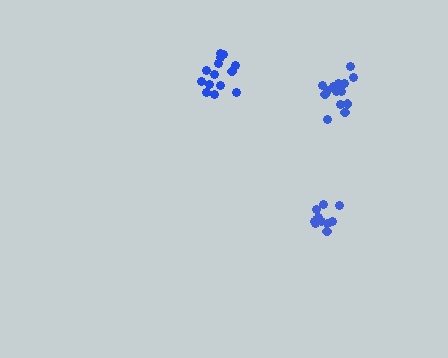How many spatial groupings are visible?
There are 3 spatial groupings.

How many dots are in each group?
Group 1: 14 dots, Group 2: 11 dots, Group 3: 14 dots (39 total).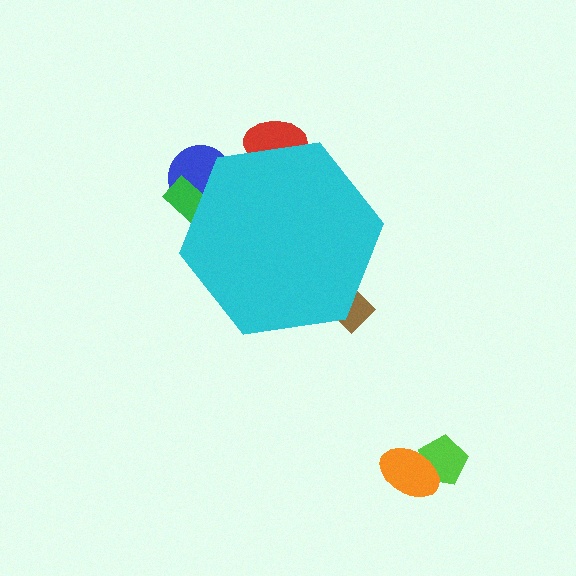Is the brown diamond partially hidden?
Yes, the brown diamond is partially hidden behind the cyan hexagon.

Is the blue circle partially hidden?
Yes, the blue circle is partially hidden behind the cyan hexagon.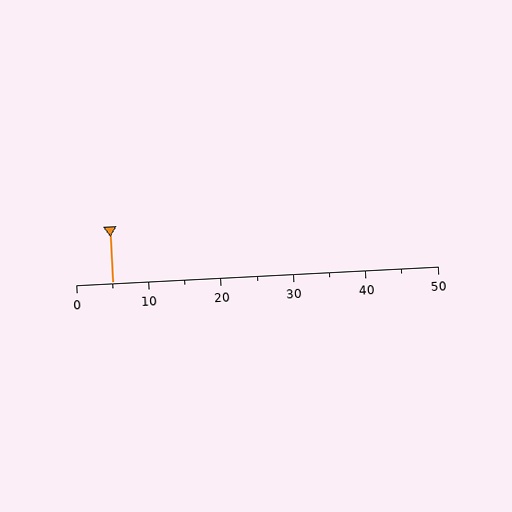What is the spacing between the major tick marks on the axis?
The major ticks are spaced 10 apart.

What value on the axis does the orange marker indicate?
The marker indicates approximately 5.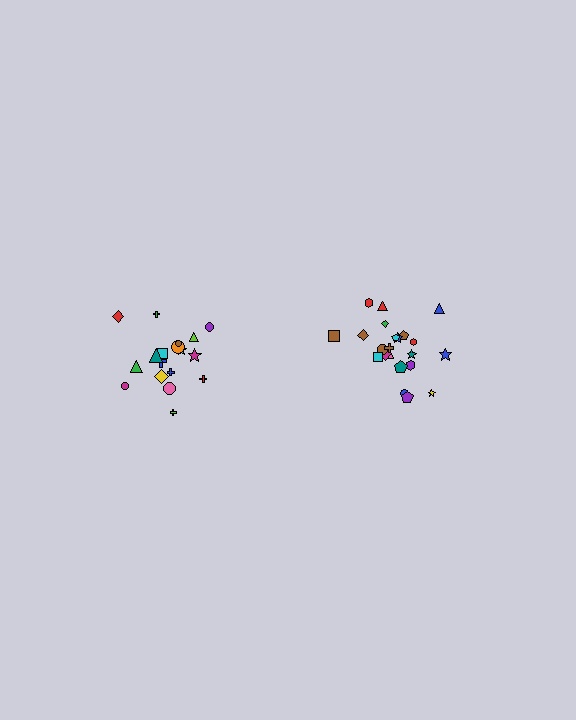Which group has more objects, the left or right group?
The right group.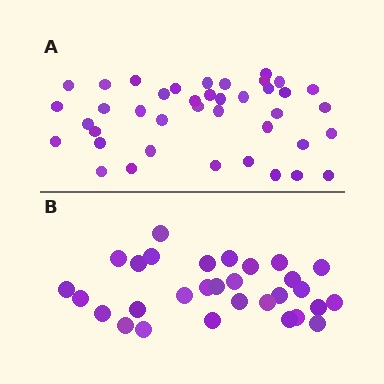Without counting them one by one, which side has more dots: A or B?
Region A (the top region) has more dots.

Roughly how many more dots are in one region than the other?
Region A has roughly 10 or so more dots than region B.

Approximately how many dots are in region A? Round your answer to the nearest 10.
About 40 dots.